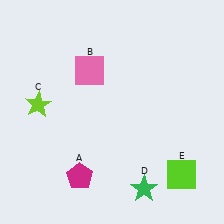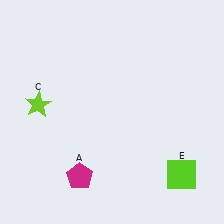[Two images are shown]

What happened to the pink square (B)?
The pink square (B) was removed in Image 2. It was in the top-left area of Image 1.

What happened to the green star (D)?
The green star (D) was removed in Image 2. It was in the bottom-right area of Image 1.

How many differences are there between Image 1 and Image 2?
There are 2 differences between the two images.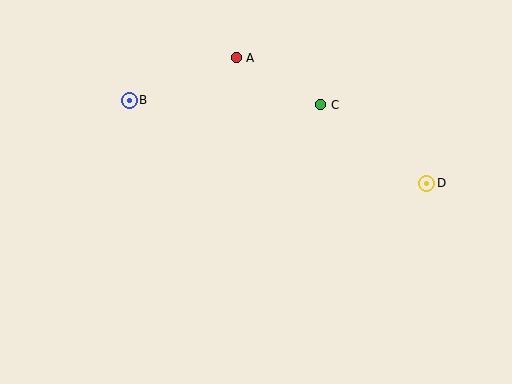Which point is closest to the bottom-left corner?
Point B is closest to the bottom-left corner.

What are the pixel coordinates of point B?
Point B is at (129, 100).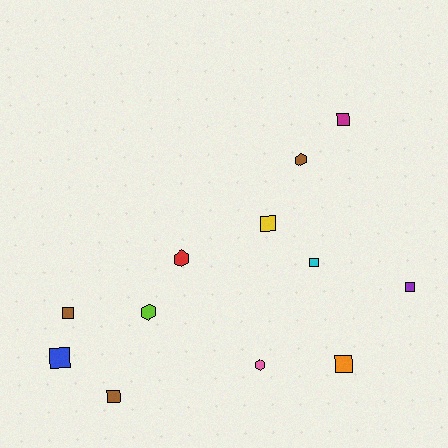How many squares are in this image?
There are 8 squares.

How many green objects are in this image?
There are no green objects.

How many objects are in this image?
There are 12 objects.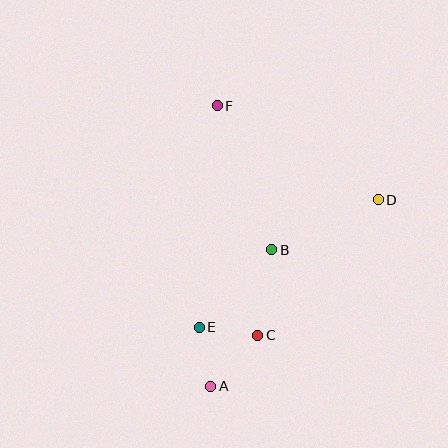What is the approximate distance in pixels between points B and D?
The distance between B and D is approximately 118 pixels.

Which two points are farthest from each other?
Points A and F are farthest from each other.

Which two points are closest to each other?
Points C and E are closest to each other.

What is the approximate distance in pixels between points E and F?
The distance between E and F is approximately 222 pixels.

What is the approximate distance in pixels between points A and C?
The distance between A and C is approximately 69 pixels.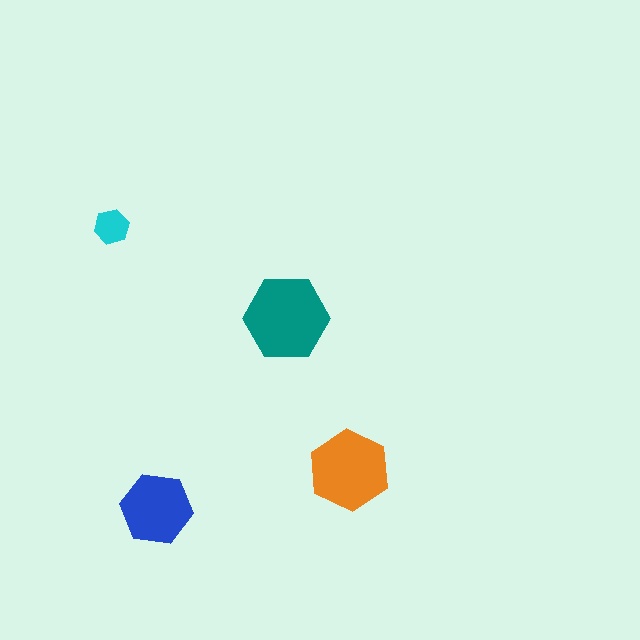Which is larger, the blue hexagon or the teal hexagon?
The teal one.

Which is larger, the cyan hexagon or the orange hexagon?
The orange one.